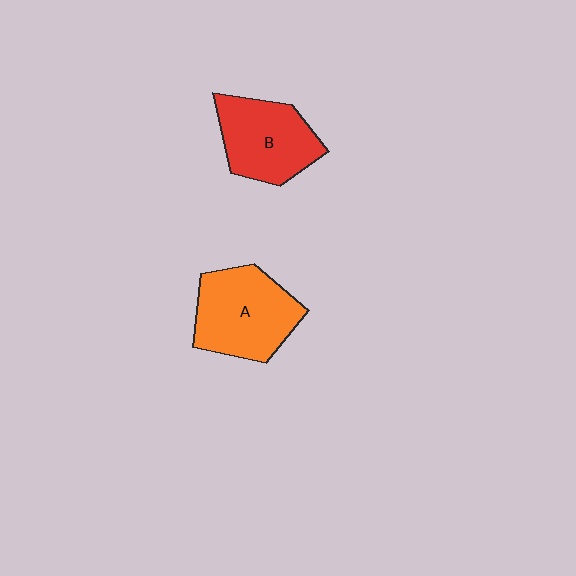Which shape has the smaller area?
Shape B (red).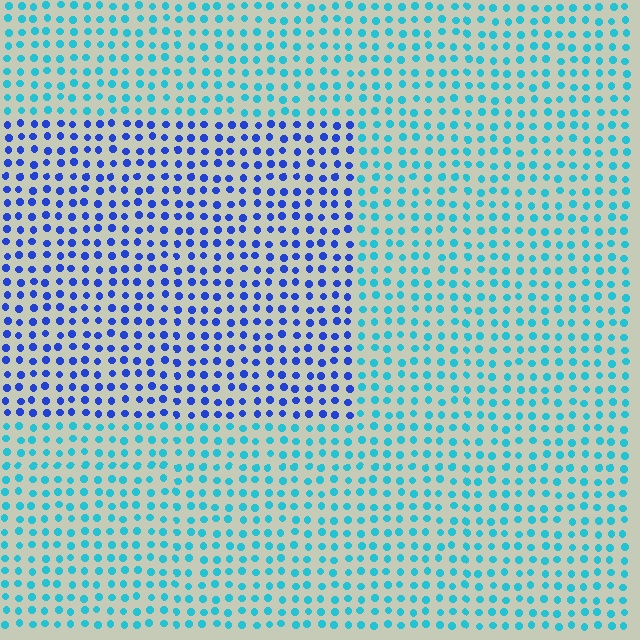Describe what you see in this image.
The image is filled with small cyan elements in a uniform arrangement. A rectangle-shaped region is visible where the elements are tinted to a slightly different hue, forming a subtle color boundary.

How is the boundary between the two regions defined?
The boundary is defined purely by a slight shift in hue (about 44 degrees). Spacing, size, and orientation are identical on both sides.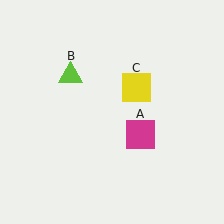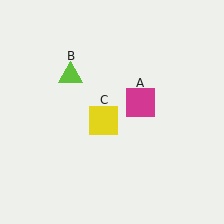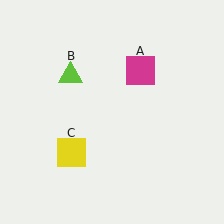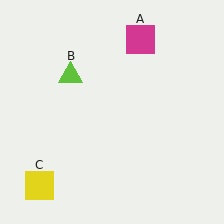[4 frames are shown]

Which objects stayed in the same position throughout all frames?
Lime triangle (object B) remained stationary.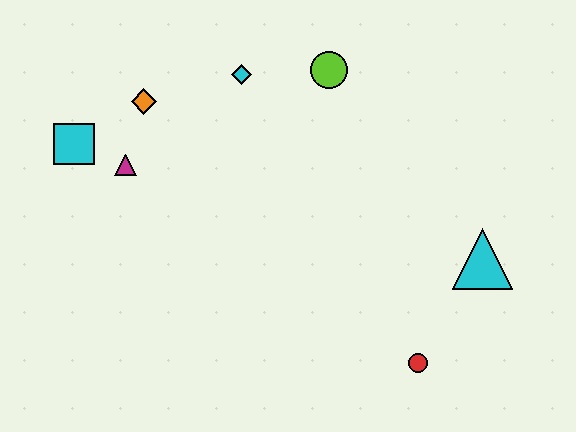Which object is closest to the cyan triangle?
The red circle is closest to the cyan triangle.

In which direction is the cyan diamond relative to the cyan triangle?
The cyan diamond is to the left of the cyan triangle.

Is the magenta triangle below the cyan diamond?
Yes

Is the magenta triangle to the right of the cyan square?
Yes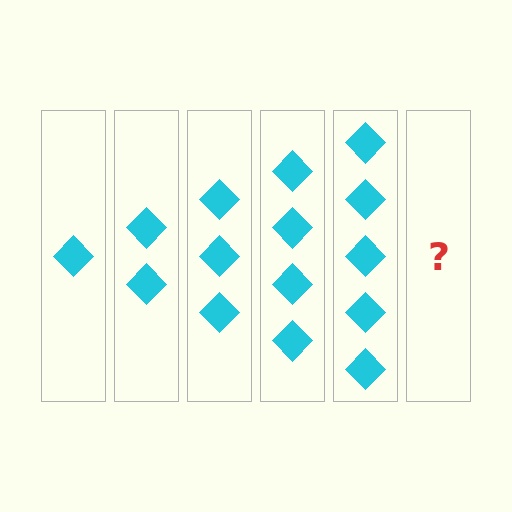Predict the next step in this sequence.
The next step is 6 diamonds.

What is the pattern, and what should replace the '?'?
The pattern is that each step adds one more diamond. The '?' should be 6 diamonds.